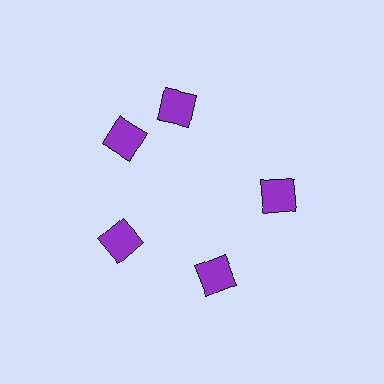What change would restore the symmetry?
The symmetry would be restored by rotating it back into even spacing with its neighbors so that all 5 diamonds sit at equal angles and equal distance from the center.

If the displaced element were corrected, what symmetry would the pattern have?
It would have 5-fold rotational symmetry — the pattern would map onto itself every 72 degrees.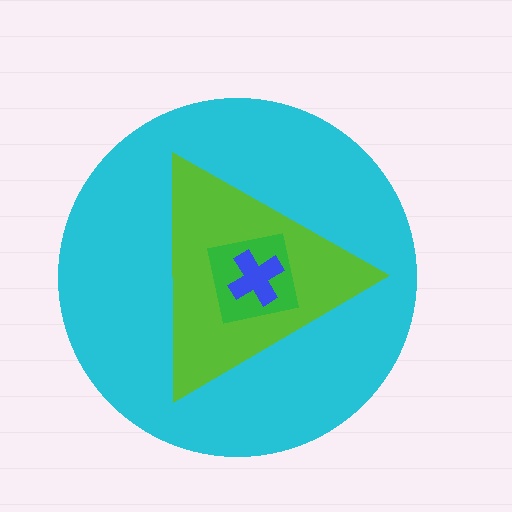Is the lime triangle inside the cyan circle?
Yes.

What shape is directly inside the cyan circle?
The lime triangle.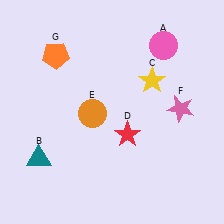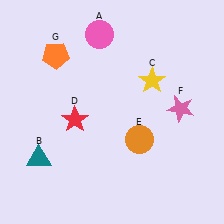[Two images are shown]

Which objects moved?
The objects that moved are: the pink circle (A), the red star (D), the orange circle (E).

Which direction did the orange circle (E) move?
The orange circle (E) moved right.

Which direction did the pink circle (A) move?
The pink circle (A) moved left.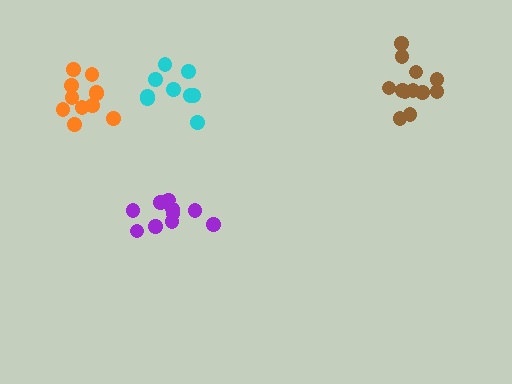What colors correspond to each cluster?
The clusters are colored: brown, purple, orange, cyan.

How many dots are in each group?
Group 1: 12 dots, Group 2: 10 dots, Group 3: 11 dots, Group 4: 9 dots (42 total).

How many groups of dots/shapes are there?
There are 4 groups.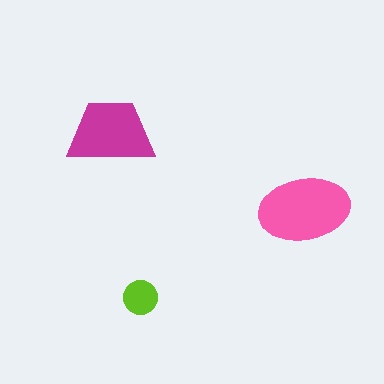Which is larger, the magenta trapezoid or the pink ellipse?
The pink ellipse.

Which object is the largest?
The pink ellipse.